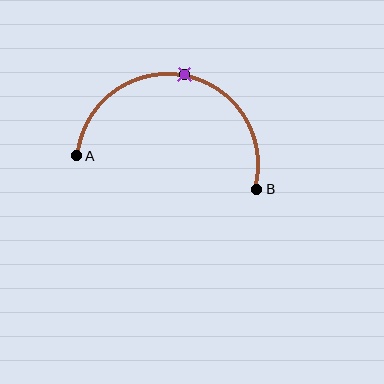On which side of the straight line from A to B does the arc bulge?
The arc bulges above the straight line connecting A and B.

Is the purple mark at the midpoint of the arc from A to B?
Yes. The purple mark lies on the arc at equal arc-length from both A and B — it is the arc midpoint.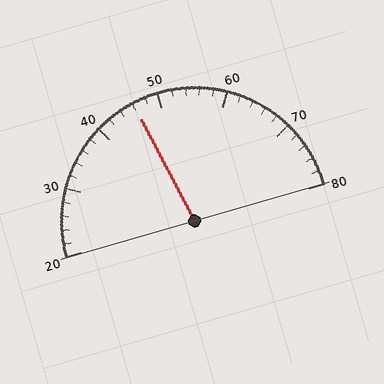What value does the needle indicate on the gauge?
The needle indicates approximately 46.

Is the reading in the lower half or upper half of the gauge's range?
The reading is in the lower half of the range (20 to 80).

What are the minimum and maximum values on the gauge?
The gauge ranges from 20 to 80.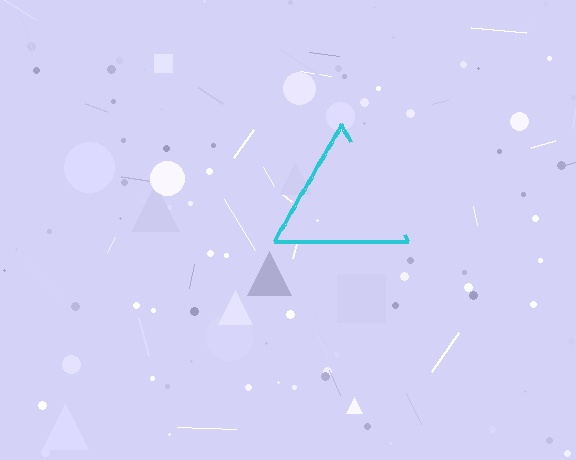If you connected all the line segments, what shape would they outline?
They would outline a triangle.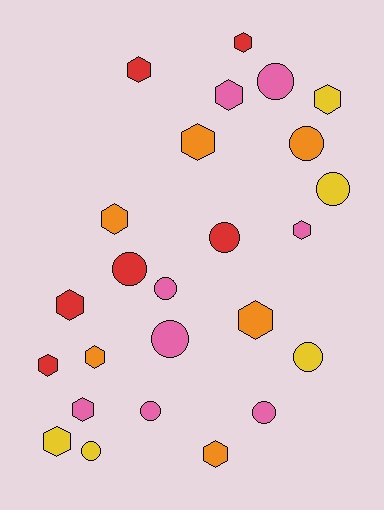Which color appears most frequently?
Pink, with 8 objects.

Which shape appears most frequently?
Hexagon, with 14 objects.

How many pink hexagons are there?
There are 3 pink hexagons.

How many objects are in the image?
There are 25 objects.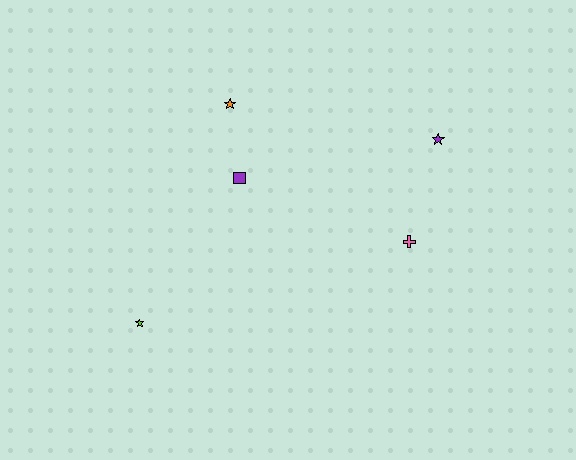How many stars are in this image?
There are 3 stars.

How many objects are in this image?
There are 5 objects.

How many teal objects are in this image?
There are no teal objects.